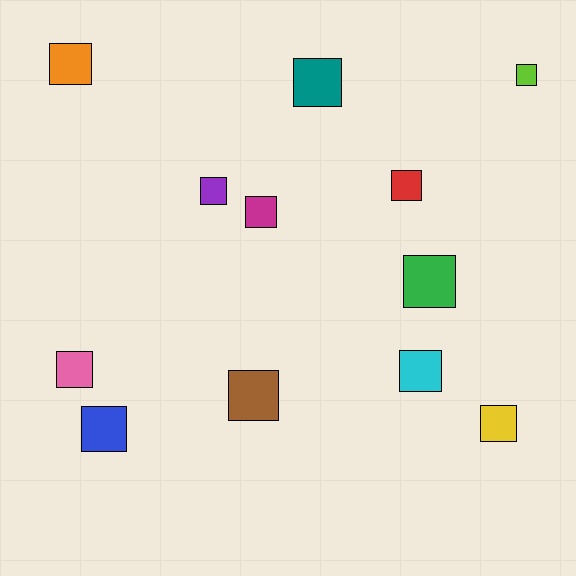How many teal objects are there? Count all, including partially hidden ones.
There is 1 teal object.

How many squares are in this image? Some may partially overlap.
There are 12 squares.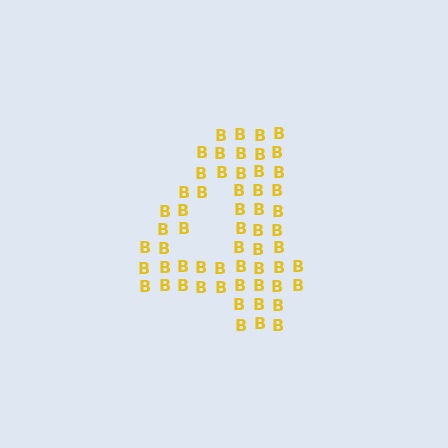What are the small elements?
The small elements are letter B's.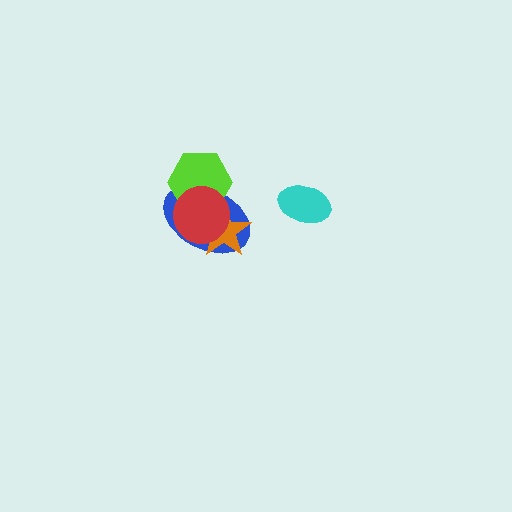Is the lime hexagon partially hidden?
Yes, it is partially covered by another shape.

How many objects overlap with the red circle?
3 objects overlap with the red circle.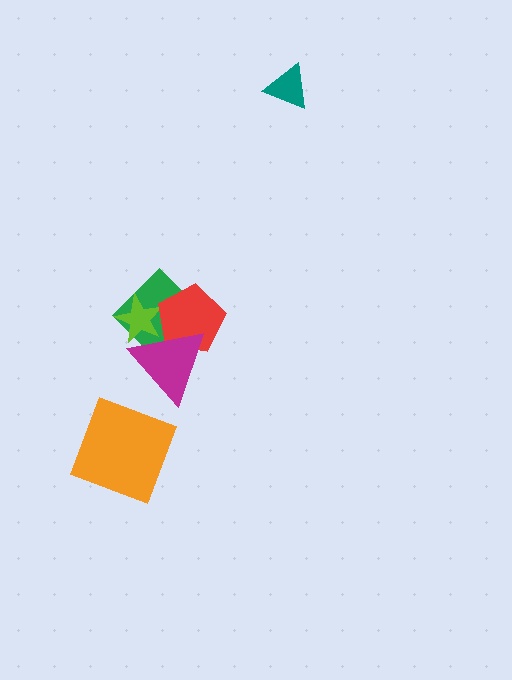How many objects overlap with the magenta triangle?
3 objects overlap with the magenta triangle.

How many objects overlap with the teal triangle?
0 objects overlap with the teal triangle.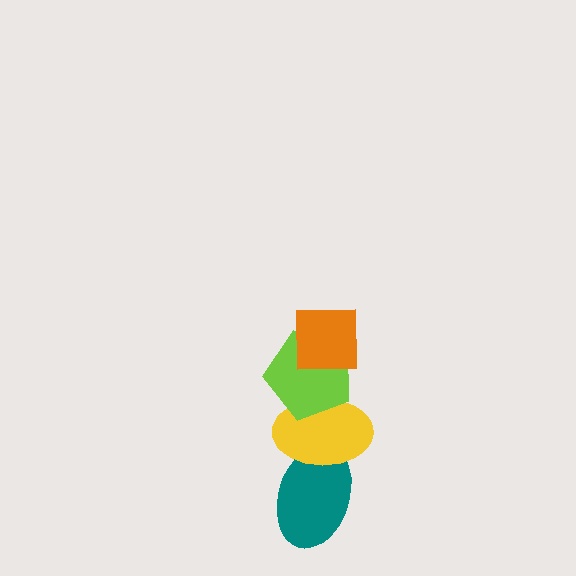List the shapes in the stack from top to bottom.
From top to bottom: the orange square, the lime pentagon, the yellow ellipse, the teal ellipse.